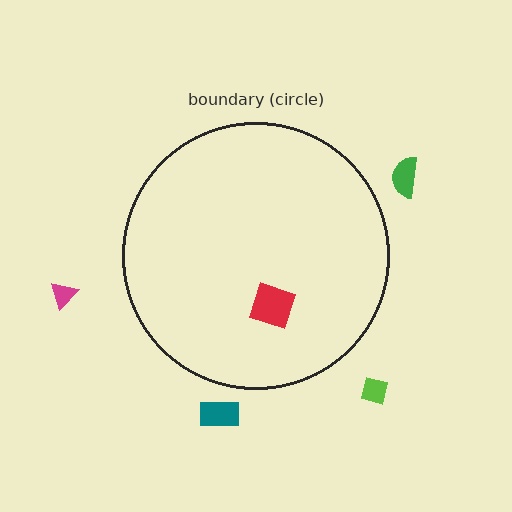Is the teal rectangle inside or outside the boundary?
Outside.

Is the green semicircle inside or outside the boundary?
Outside.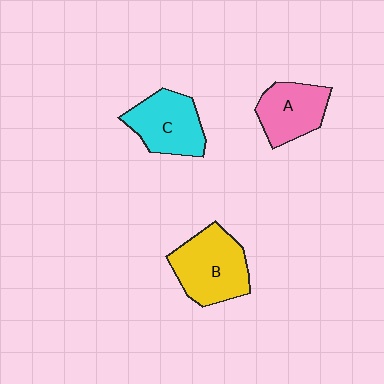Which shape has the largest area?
Shape B (yellow).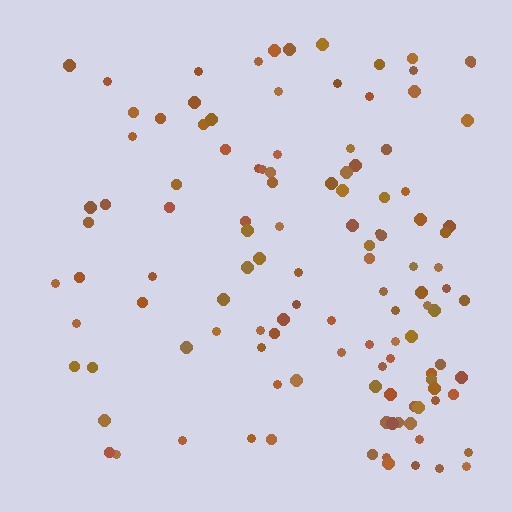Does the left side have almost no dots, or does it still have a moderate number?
Still a moderate number, just noticeably fewer than the right.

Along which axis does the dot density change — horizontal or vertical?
Horizontal.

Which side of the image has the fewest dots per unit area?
The left.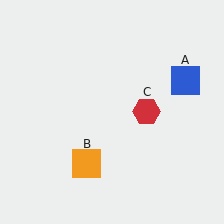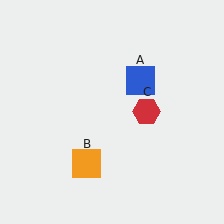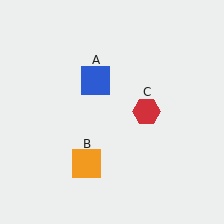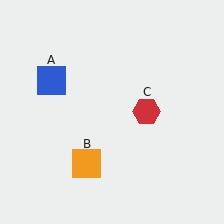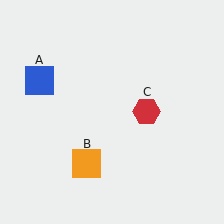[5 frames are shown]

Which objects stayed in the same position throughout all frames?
Orange square (object B) and red hexagon (object C) remained stationary.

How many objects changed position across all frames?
1 object changed position: blue square (object A).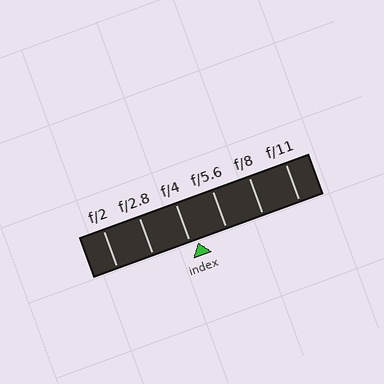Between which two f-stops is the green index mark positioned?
The index mark is between f/4 and f/5.6.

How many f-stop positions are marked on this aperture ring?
There are 6 f-stop positions marked.